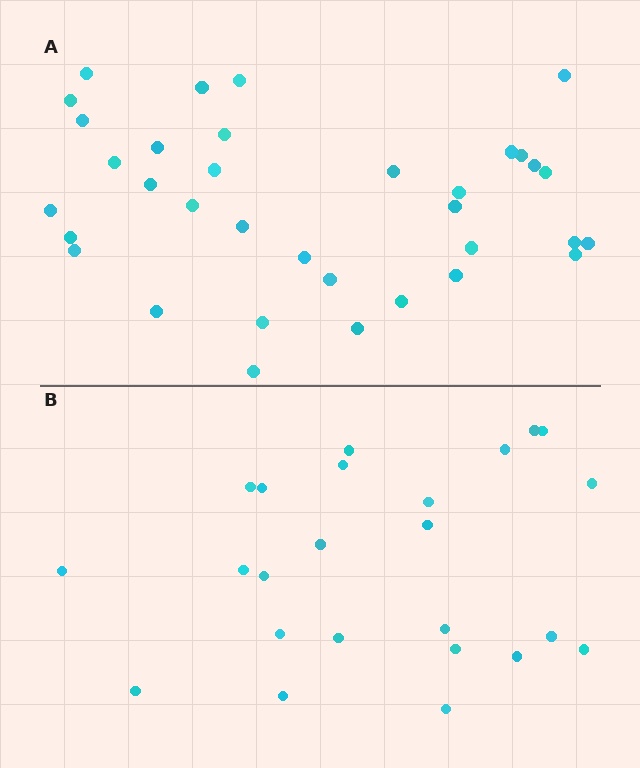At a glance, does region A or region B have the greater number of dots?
Region A (the top region) has more dots.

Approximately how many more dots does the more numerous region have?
Region A has roughly 12 or so more dots than region B.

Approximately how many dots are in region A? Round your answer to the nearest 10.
About 40 dots. (The exact count is 35, which rounds to 40.)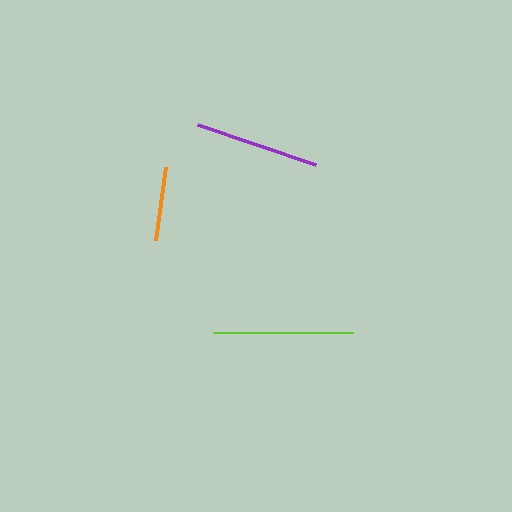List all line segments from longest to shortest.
From longest to shortest: lime, purple, orange.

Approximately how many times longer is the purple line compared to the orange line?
The purple line is approximately 1.7 times the length of the orange line.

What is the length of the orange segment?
The orange segment is approximately 73 pixels long.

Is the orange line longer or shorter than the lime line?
The lime line is longer than the orange line.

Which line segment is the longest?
The lime line is the longest at approximately 141 pixels.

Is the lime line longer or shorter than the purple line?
The lime line is longer than the purple line.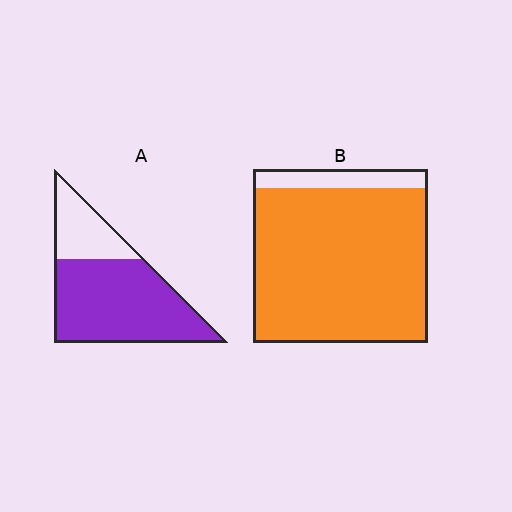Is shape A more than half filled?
Yes.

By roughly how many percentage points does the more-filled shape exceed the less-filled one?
By roughly 15 percentage points (B over A).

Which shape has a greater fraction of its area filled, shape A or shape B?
Shape B.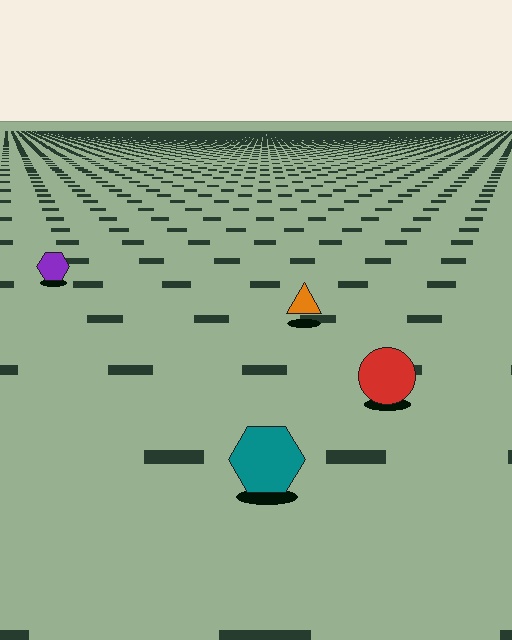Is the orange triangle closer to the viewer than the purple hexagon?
Yes. The orange triangle is closer — you can tell from the texture gradient: the ground texture is coarser near it.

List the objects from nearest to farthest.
From nearest to farthest: the teal hexagon, the red circle, the orange triangle, the purple hexagon.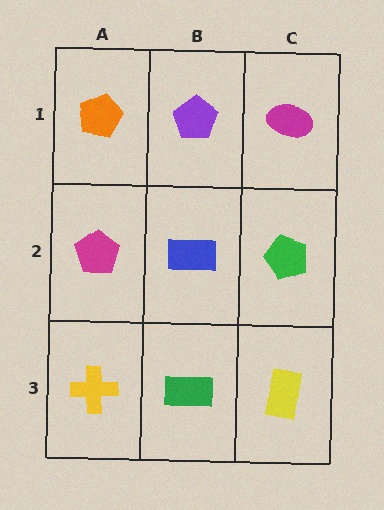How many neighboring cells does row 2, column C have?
3.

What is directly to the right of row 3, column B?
A yellow rectangle.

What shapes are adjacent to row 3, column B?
A blue rectangle (row 2, column B), a yellow cross (row 3, column A), a yellow rectangle (row 3, column C).